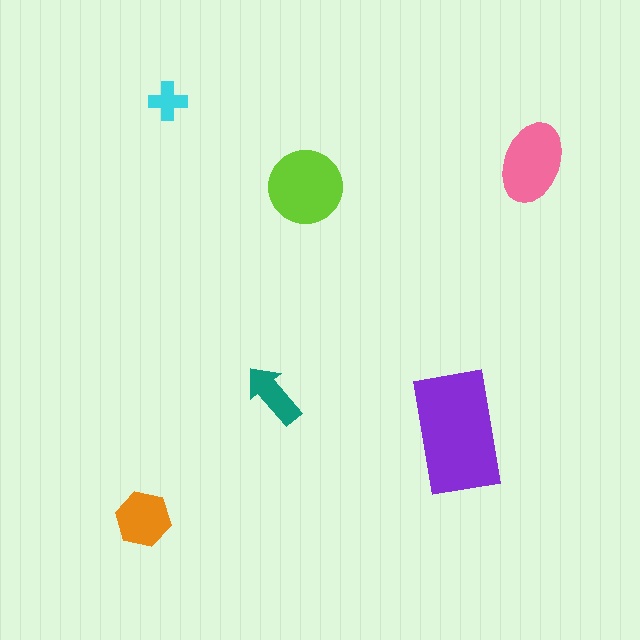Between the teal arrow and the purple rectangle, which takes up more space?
The purple rectangle.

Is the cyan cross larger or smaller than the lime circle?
Smaller.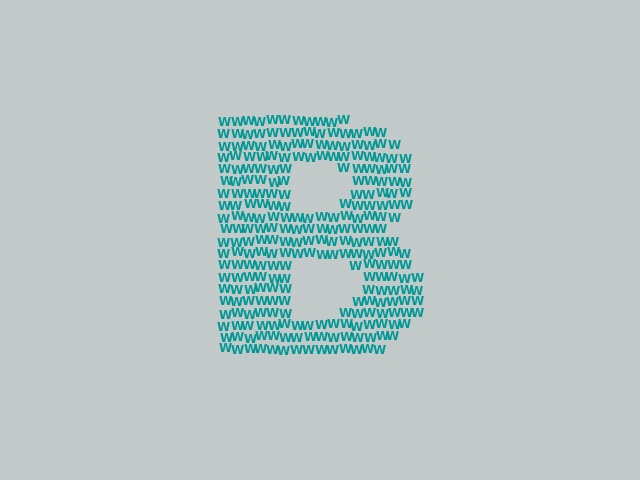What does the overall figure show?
The overall figure shows the letter B.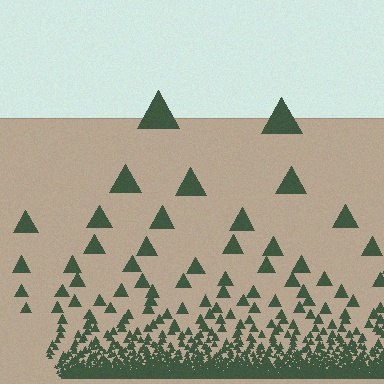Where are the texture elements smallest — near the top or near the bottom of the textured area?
Near the bottom.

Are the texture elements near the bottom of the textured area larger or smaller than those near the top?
Smaller. The gradient is inverted — elements near the bottom are smaller and denser.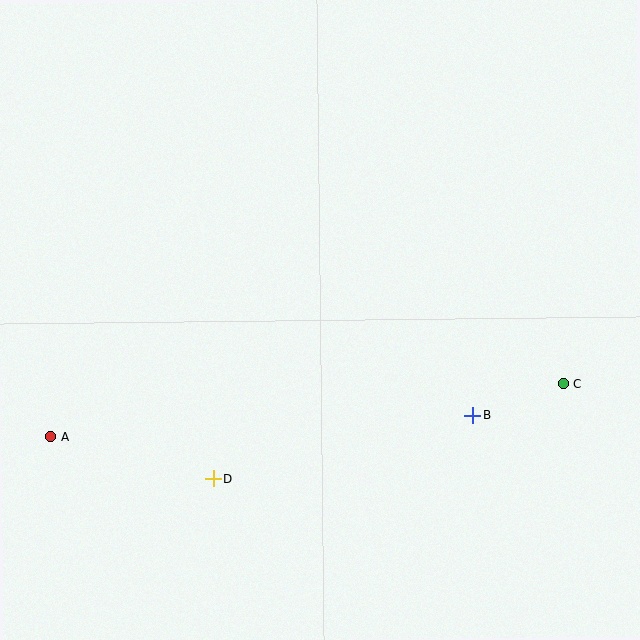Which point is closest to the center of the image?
Point B at (473, 416) is closest to the center.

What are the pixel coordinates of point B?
Point B is at (473, 416).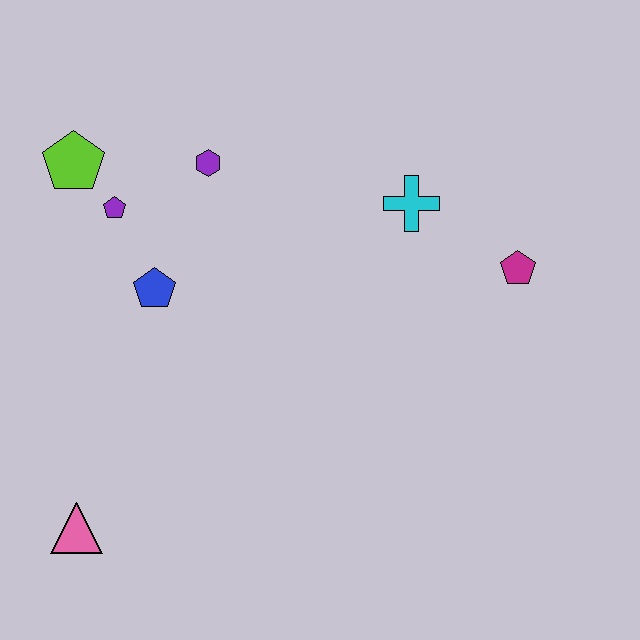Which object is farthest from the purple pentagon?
The magenta pentagon is farthest from the purple pentagon.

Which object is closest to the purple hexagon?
The purple pentagon is closest to the purple hexagon.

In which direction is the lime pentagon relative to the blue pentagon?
The lime pentagon is above the blue pentagon.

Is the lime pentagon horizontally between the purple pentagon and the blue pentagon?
No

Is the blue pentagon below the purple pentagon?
Yes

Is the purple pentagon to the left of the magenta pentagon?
Yes